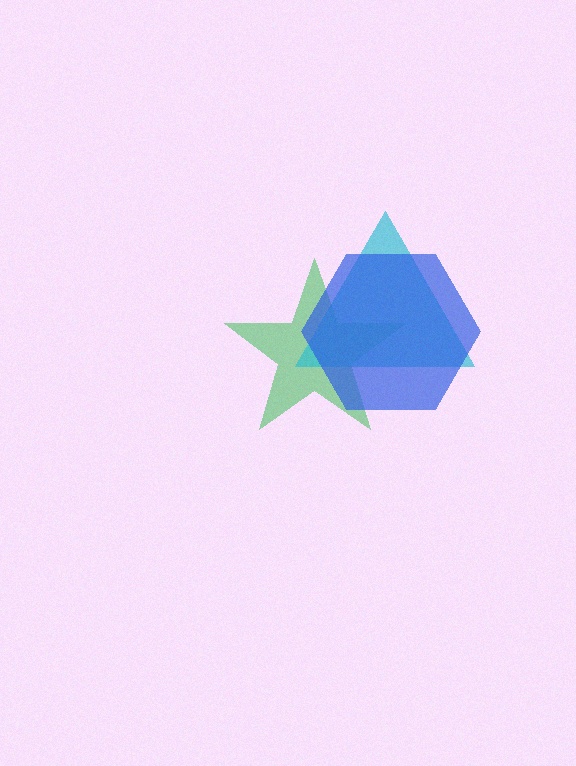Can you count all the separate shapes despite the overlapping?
Yes, there are 3 separate shapes.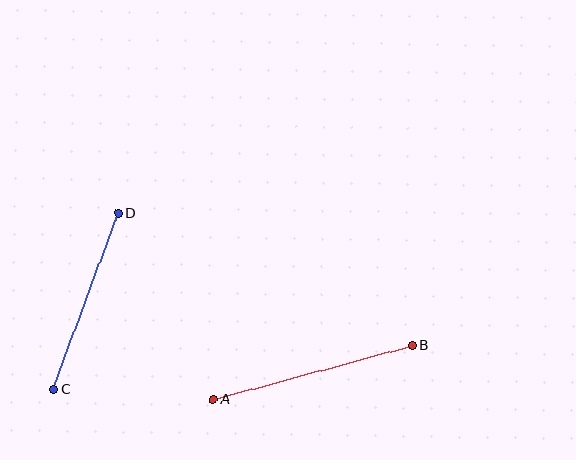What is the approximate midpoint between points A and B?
The midpoint is at approximately (313, 372) pixels.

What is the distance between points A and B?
The distance is approximately 207 pixels.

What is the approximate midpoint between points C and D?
The midpoint is at approximately (86, 301) pixels.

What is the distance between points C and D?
The distance is approximately 188 pixels.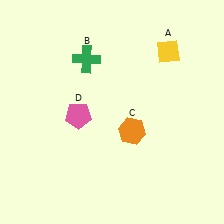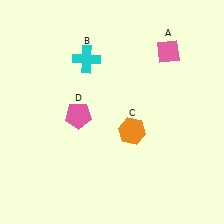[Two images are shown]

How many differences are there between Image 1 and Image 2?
There are 2 differences between the two images.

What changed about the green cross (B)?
In Image 1, B is green. In Image 2, it changed to cyan.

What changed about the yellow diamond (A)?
In Image 1, A is yellow. In Image 2, it changed to pink.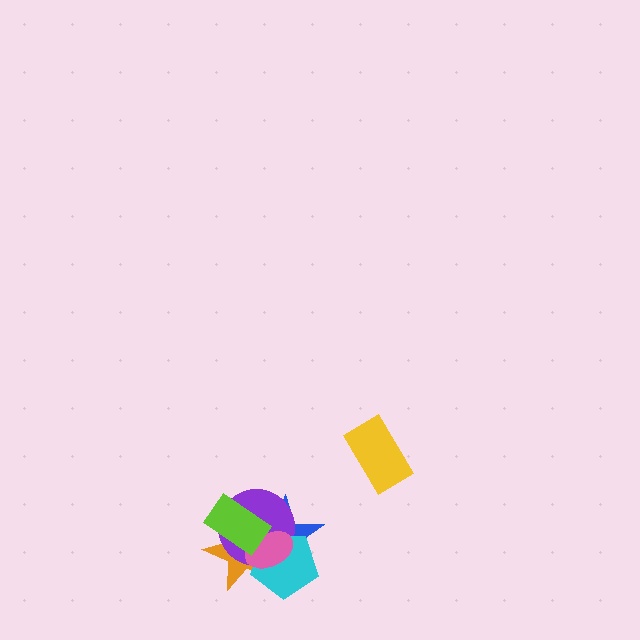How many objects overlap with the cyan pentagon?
4 objects overlap with the cyan pentagon.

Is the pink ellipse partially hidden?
Yes, it is partially covered by another shape.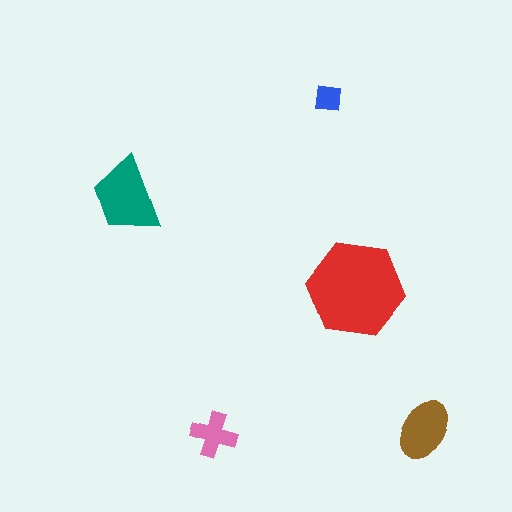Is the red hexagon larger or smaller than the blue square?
Larger.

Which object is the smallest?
The blue square.